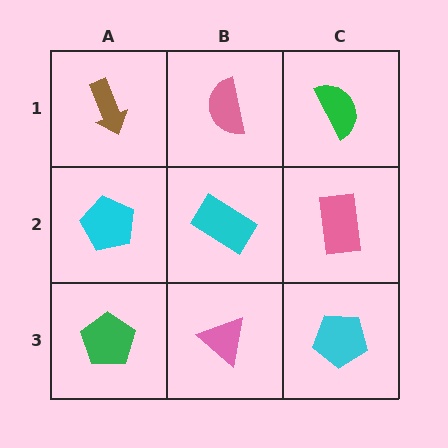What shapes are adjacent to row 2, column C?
A green semicircle (row 1, column C), a cyan pentagon (row 3, column C), a cyan rectangle (row 2, column B).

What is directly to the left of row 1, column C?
A pink semicircle.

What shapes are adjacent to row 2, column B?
A pink semicircle (row 1, column B), a pink triangle (row 3, column B), a cyan pentagon (row 2, column A), a pink rectangle (row 2, column C).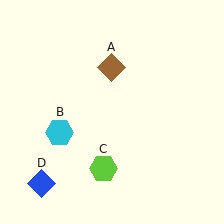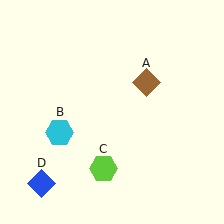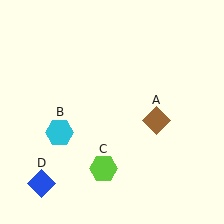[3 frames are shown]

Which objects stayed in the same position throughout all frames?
Cyan hexagon (object B) and lime hexagon (object C) and blue diamond (object D) remained stationary.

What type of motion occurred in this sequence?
The brown diamond (object A) rotated clockwise around the center of the scene.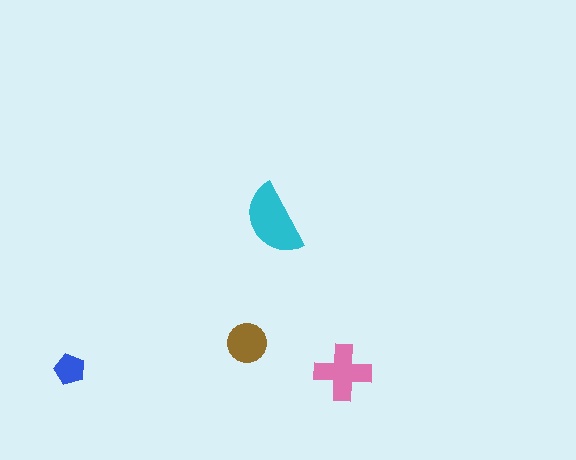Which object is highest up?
The cyan semicircle is topmost.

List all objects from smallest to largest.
The blue pentagon, the brown circle, the pink cross, the cyan semicircle.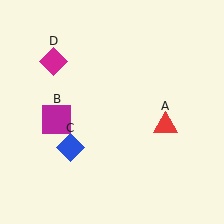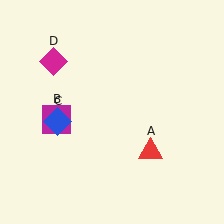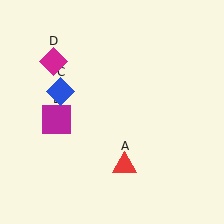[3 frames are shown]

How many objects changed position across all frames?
2 objects changed position: red triangle (object A), blue diamond (object C).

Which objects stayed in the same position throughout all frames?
Magenta square (object B) and magenta diamond (object D) remained stationary.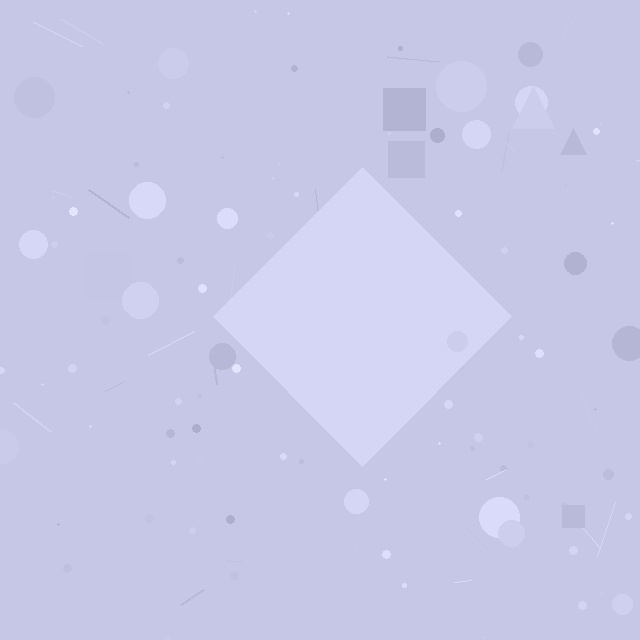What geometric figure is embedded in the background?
A diamond is embedded in the background.